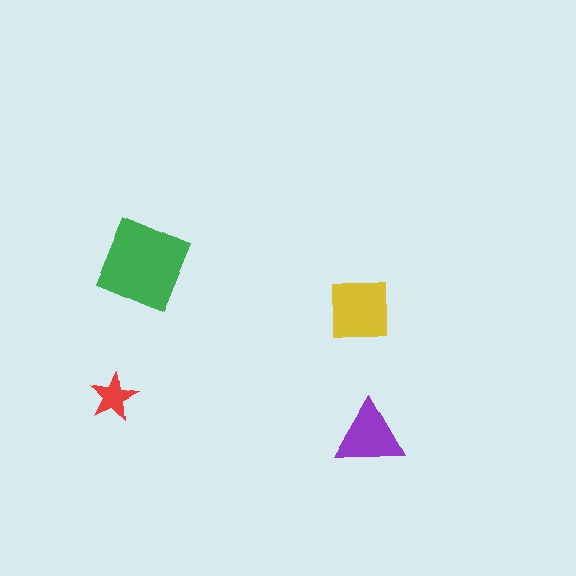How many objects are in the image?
There are 4 objects in the image.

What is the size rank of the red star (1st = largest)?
4th.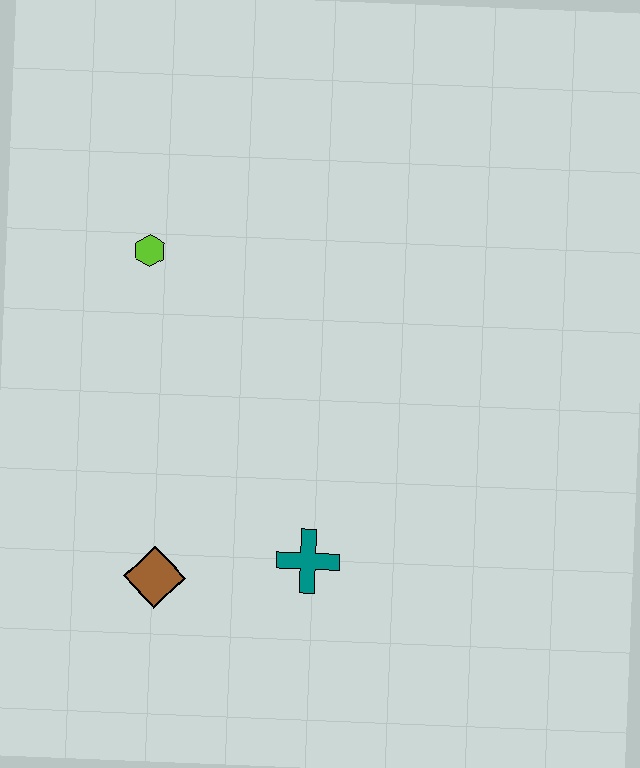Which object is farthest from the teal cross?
The lime hexagon is farthest from the teal cross.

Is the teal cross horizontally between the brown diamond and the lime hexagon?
No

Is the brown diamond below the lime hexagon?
Yes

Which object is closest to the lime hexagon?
The brown diamond is closest to the lime hexagon.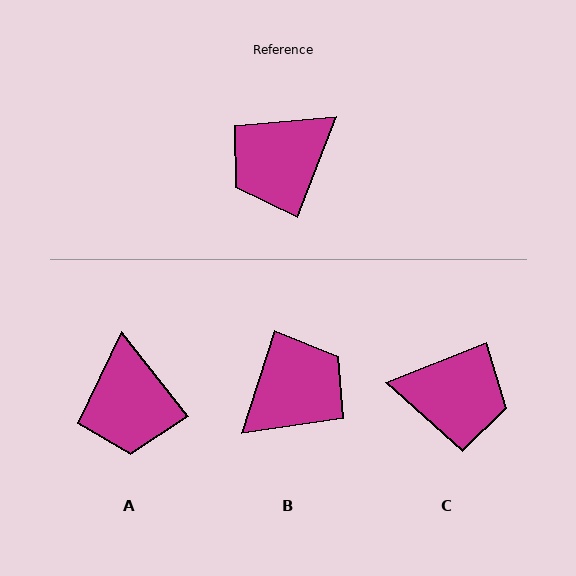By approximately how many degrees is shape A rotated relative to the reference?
Approximately 59 degrees counter-clockwise.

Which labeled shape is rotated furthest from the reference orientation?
B, about 177 degrees away.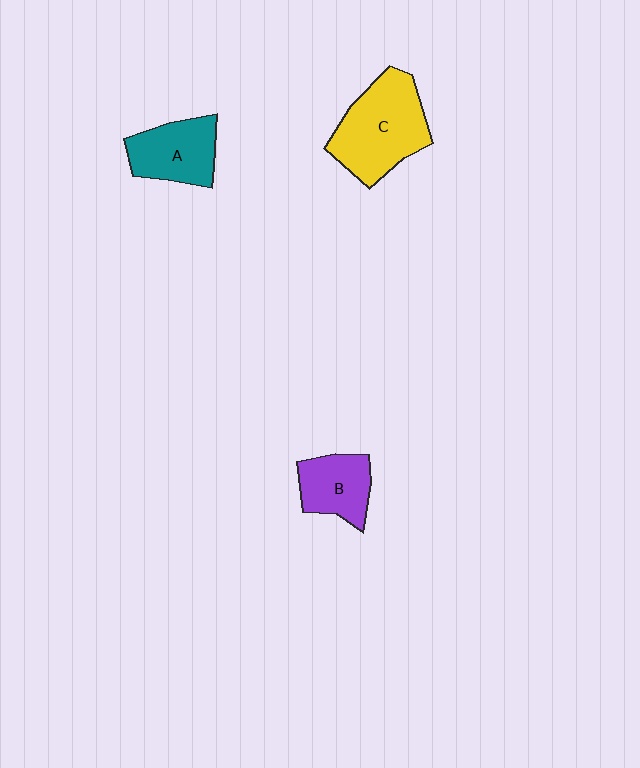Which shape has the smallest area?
Shape B (purple).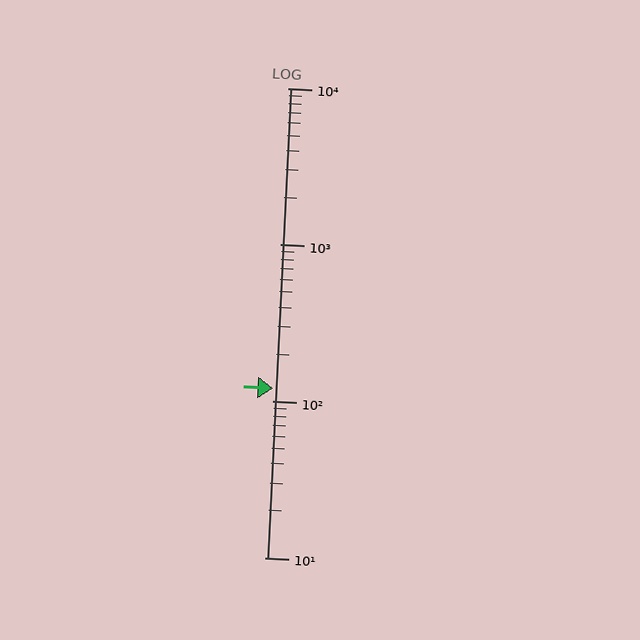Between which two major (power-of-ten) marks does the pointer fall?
The pointer is between 100 and 1000.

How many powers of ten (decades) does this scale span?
The scale spans 3 decades, from 10 to 10000.